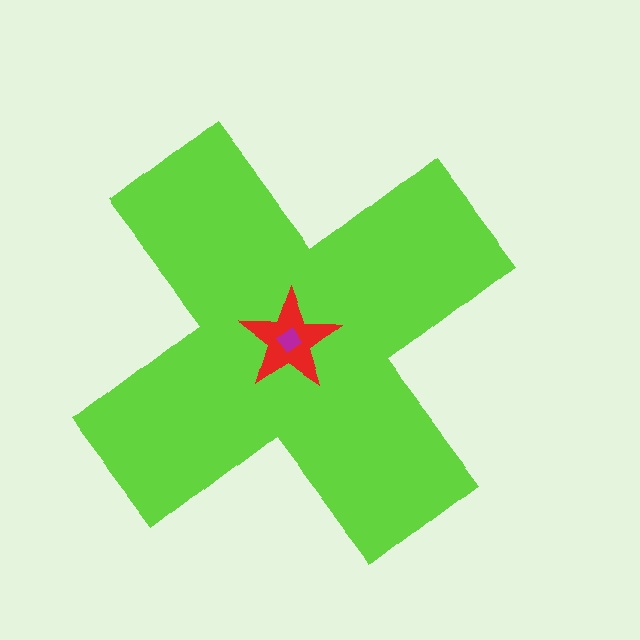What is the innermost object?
The magenta diamond.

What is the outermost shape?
The lime cross.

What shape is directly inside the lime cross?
The red star.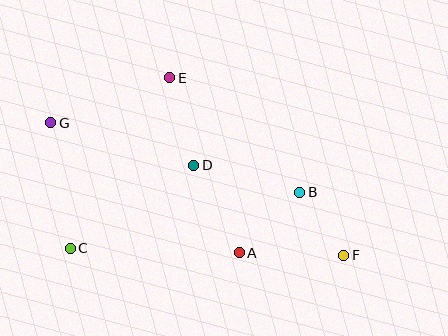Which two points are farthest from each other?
Points F and G are farthest from each other.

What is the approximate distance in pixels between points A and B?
The distance between A and B is approximately 86 pixels.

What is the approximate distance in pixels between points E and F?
The distance between E and F is approximately 249 pixels.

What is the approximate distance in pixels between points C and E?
The distance between C and E is approximately 198 pixels.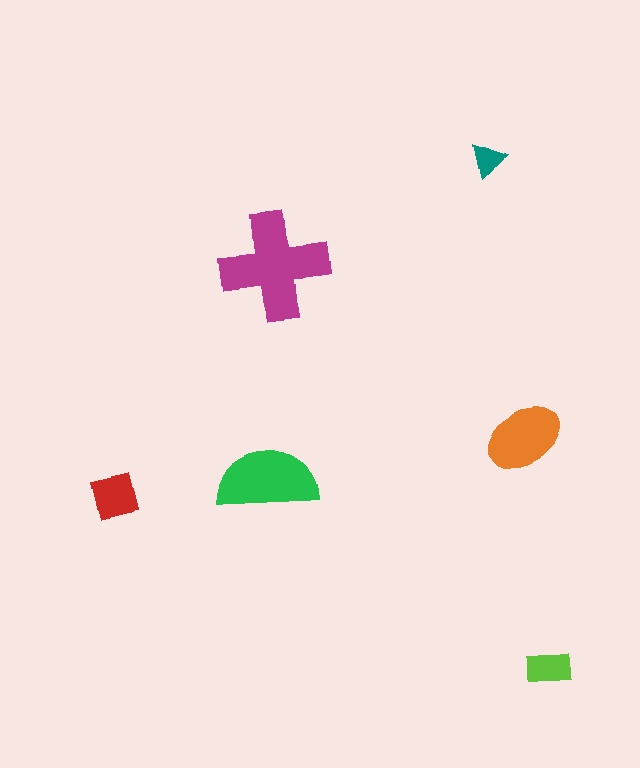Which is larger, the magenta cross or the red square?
The magenta cross.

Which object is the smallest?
The teal triangle.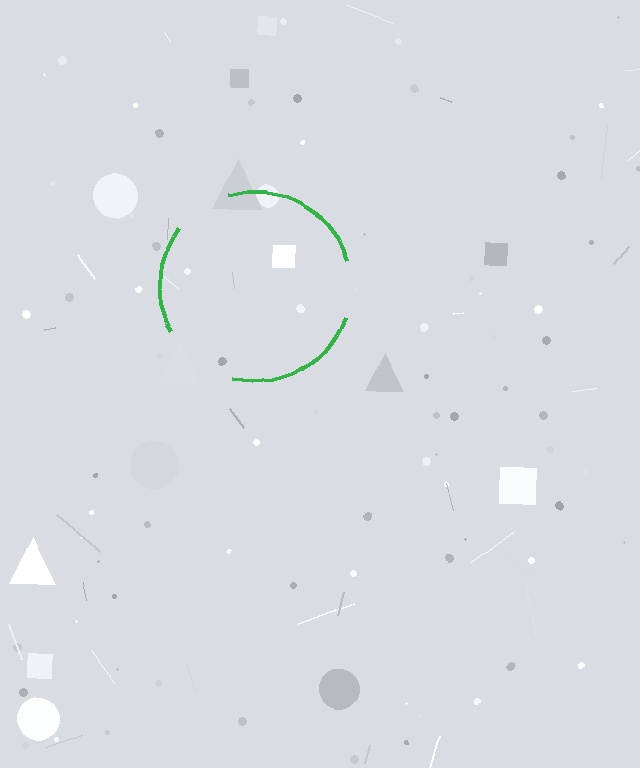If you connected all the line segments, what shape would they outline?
They would outline a circle.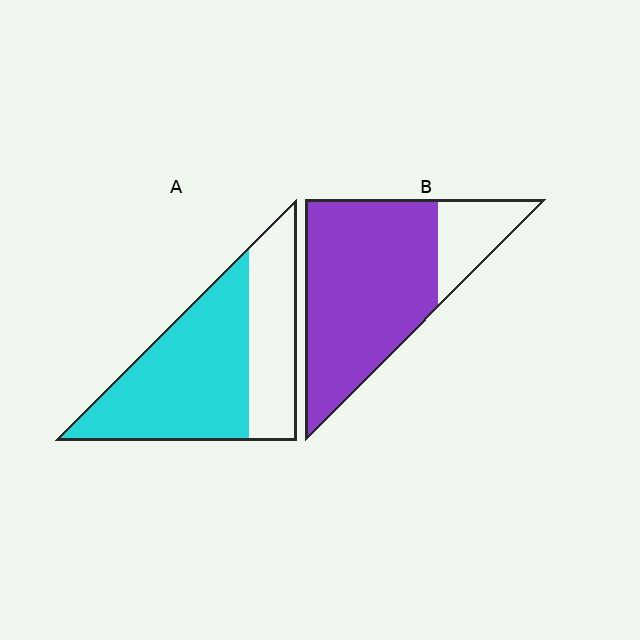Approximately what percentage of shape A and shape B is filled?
A is approximately 65% and B is approximately 80%.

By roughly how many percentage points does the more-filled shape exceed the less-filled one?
By roughly 15 percentage points (B over A).